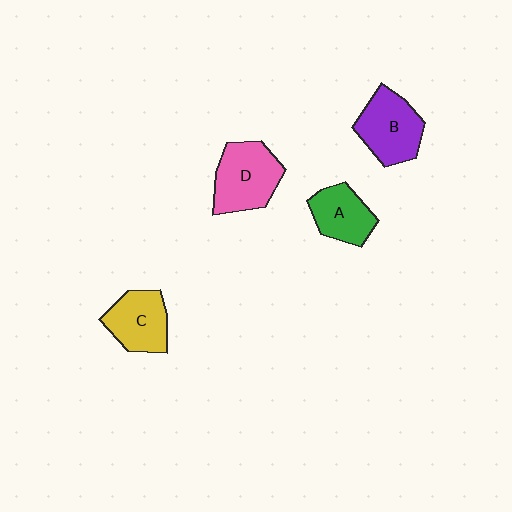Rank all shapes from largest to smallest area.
From largest to smallest: D (pink), B (purple), C (yellow), A (green).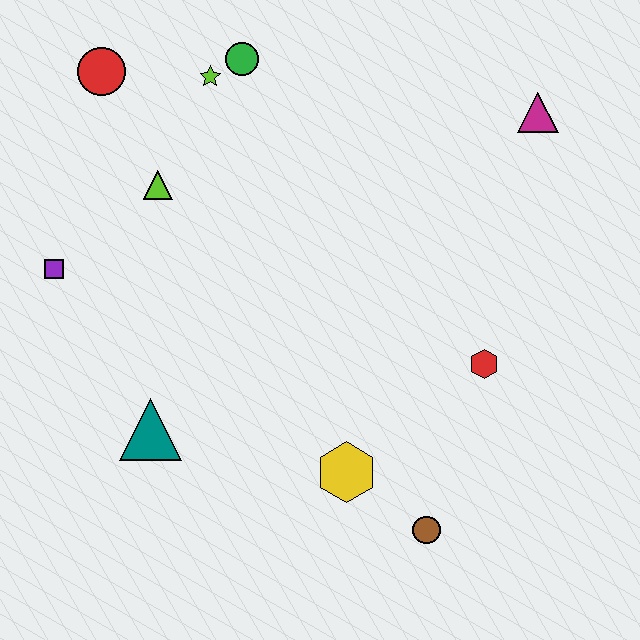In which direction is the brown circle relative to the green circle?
The brown circle is below the green circle.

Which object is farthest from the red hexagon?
The red circle is farthest from the red hexagon.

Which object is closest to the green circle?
The lime star is closest to the green circle.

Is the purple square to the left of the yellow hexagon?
Yes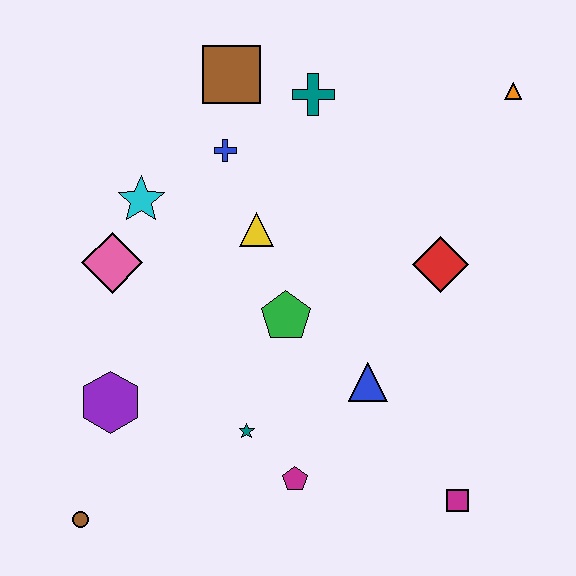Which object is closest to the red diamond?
The blue triangle is closest to the red diamond.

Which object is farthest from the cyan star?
The magenta square is farthest from the cyan star.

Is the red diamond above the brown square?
No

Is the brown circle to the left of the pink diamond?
Yes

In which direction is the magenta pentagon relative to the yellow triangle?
The magenta pentagon is below the yellow triangle.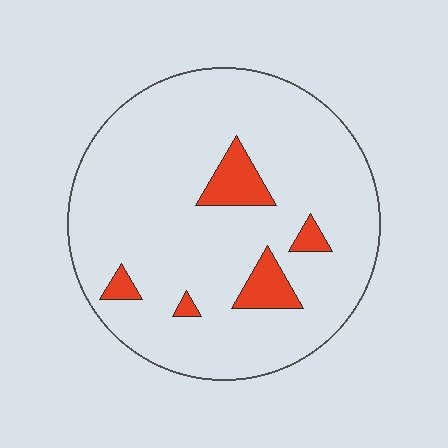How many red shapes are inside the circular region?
5.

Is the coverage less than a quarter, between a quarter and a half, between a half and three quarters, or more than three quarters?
Less than a quarter.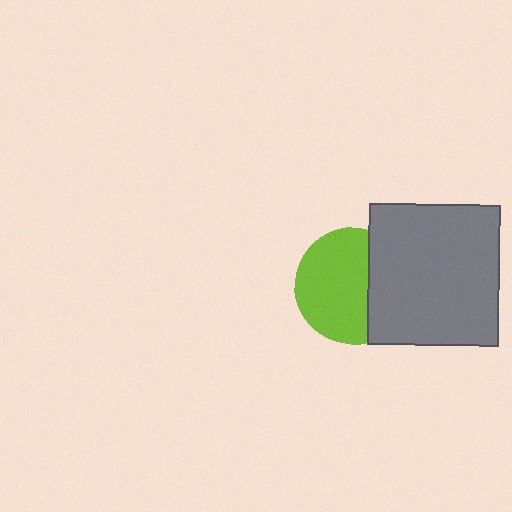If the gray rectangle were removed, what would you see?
You would see the complete lime circle.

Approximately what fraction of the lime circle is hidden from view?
Roughly 36% of the lime circle is hidden behind the gray rectangle.